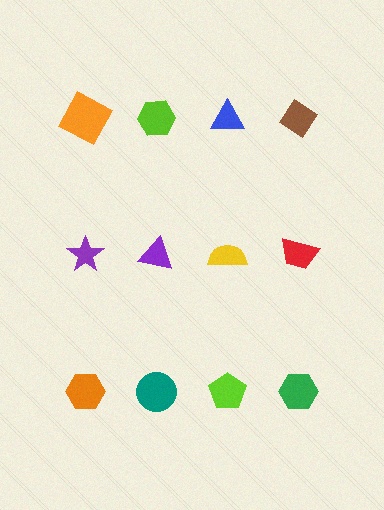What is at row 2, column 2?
A purple triangle.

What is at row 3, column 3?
A lime pentagon.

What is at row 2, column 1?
A purple star.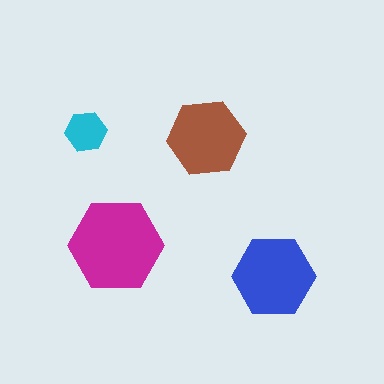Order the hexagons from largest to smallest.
the magenta one, the blue one, the brown one, the cyan one.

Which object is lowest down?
The blue hexagon is bottommost.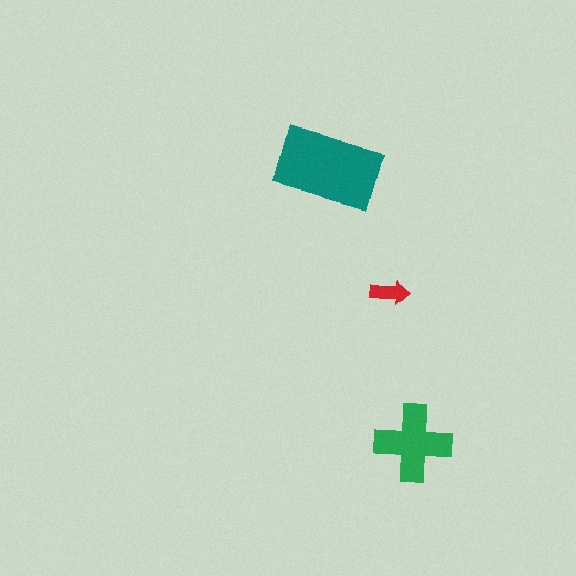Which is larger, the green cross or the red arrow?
The green cross.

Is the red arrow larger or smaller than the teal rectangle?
Smaller.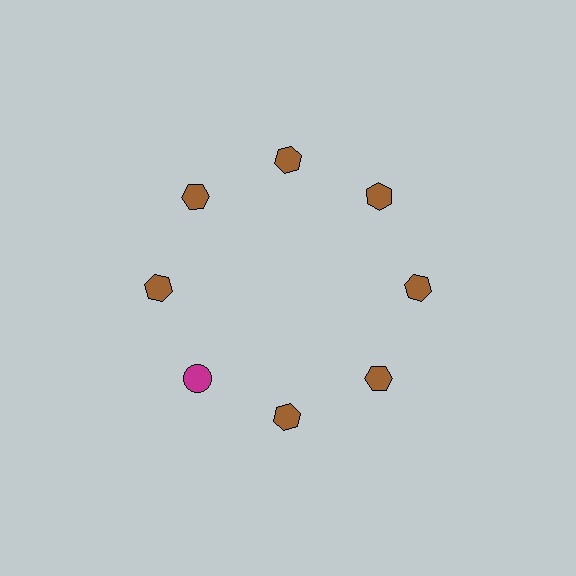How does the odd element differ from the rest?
It differs in both color (magenta instead of brown) and shape (circle instead of hexagon).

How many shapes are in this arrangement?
There are 8 shapes arranged in a ring pattern.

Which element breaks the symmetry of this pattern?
The magenta circle at roughly the 8 o'clock position breaks the symmetry. All other shapes are brown hexagons.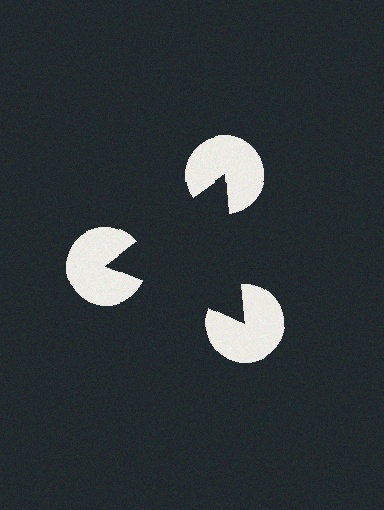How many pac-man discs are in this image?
There are 3 — one at each vertex of the illusory triangle.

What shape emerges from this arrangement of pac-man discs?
An illusory triangle — its edges are inferred from the aligned wedge cuts in the pac-man discs, not physically drawn.